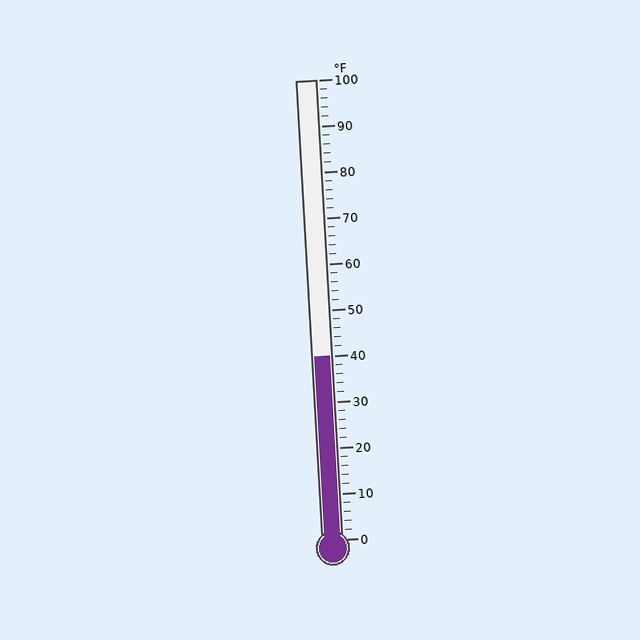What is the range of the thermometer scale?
The thermometer scale ranges from 0°F to 100°F.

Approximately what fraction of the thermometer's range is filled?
The thermometer is filled to approximately 40% of its range.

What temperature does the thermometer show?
The thermometer shows approximately 40°F.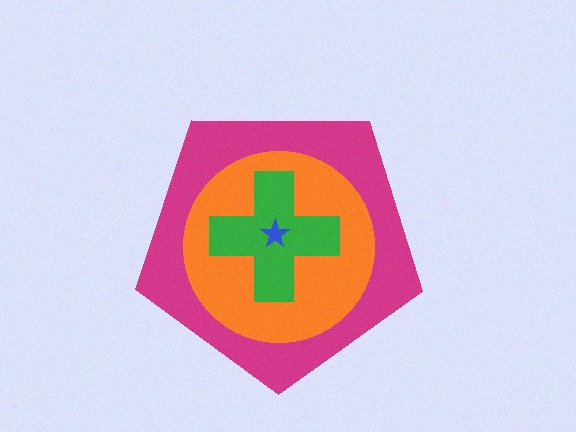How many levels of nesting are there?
4.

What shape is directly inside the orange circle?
The green cross.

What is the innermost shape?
The blue star.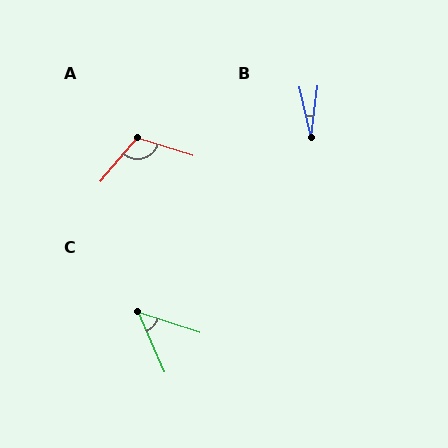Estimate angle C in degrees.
Approximately 48 degrees.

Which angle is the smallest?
B, at approximately 20 degrees.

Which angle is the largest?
A, at approximately 112 degrees.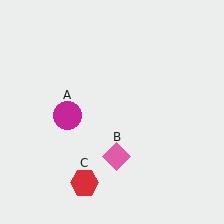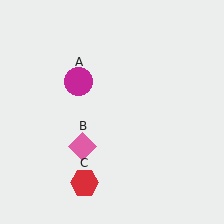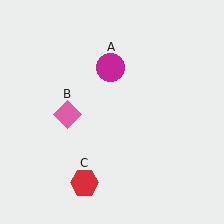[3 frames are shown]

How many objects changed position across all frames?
2 objects changed position: magenta circle (object A), pink diamond (object B).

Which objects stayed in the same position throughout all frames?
Red hexagon (object C) remained stationary.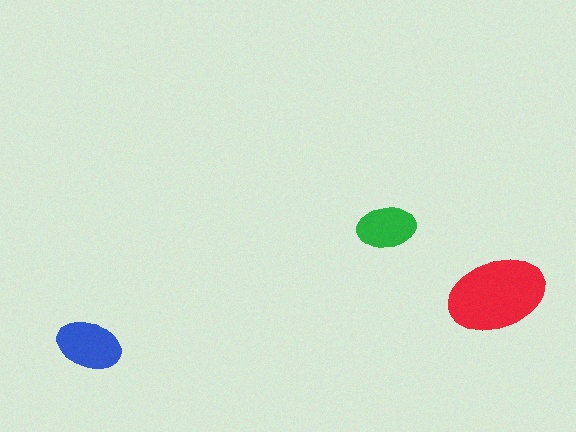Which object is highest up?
The green ellipse is topmost.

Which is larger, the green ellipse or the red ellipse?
The red one.